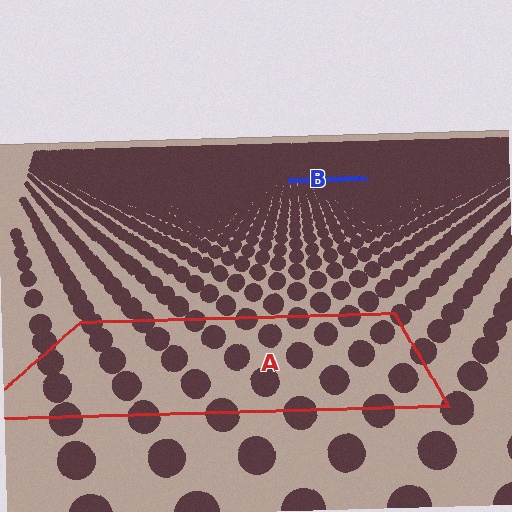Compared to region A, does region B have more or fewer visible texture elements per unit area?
Region B has more texture elements per unit area — they are packed more densely because it is farther away.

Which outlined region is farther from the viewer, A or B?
Region B is farther from the viewer — the texture elements inside it appear smaller and more densely packed.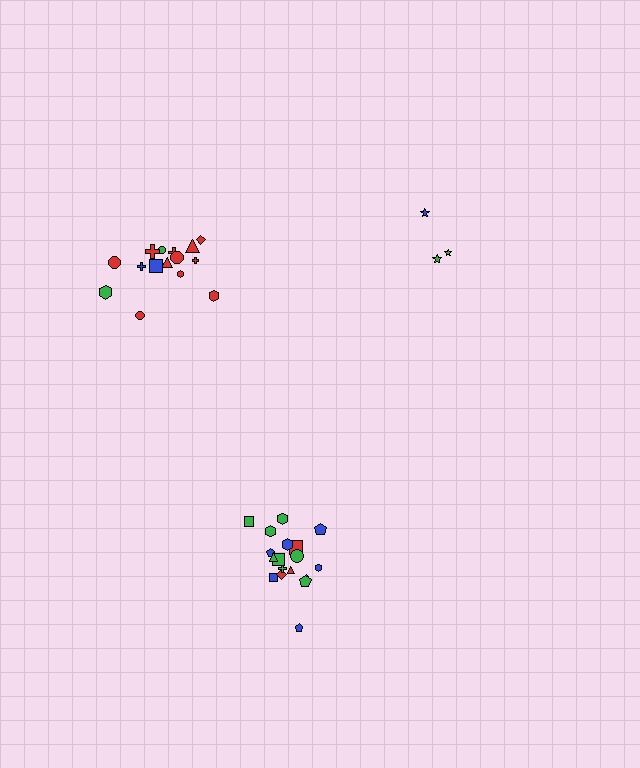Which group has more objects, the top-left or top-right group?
The top-left group.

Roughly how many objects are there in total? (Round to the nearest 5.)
Roughly 35 objects in total.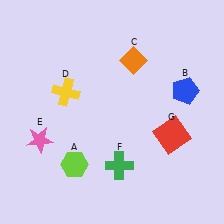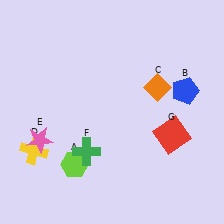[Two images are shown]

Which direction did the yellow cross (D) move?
The yellow cross (D) moved down.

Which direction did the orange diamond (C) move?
The orange diamond (C) moved down.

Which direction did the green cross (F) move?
The green cross (F) moved left.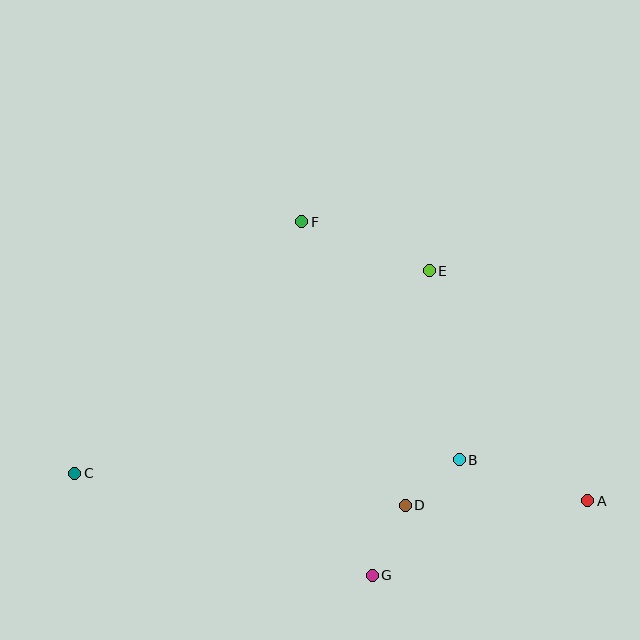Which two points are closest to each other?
Points B and D are closest to each other.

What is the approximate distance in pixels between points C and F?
The distance between C and F is approximately 339 pixels.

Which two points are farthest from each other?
Points A and C are farthest from each other.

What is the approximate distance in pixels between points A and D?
The distance between A and D is approximately 182 pixels.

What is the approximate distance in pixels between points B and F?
The distance between B and F is approximately 286 pixels.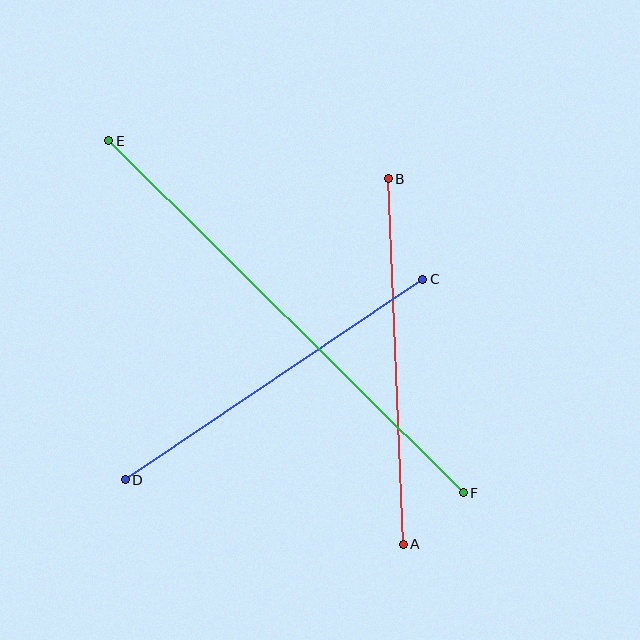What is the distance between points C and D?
The distance is approximately 359 pixels.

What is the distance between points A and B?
The distance is approximately 366 pixels.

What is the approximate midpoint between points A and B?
The midpoint is at approximately (396, 362) pixels.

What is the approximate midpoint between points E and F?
The midpoint is at approximately (286, 317) pixels.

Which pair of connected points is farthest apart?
Points E and F are farthest apart.